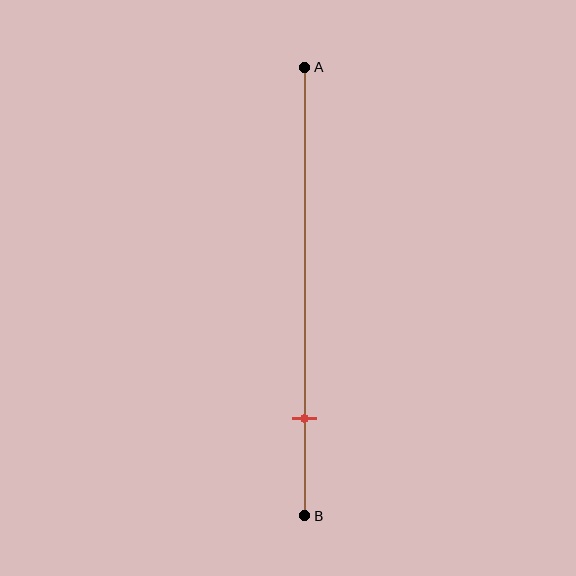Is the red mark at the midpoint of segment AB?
No, the mark is at about 80% from A, not at the 50% midpoint.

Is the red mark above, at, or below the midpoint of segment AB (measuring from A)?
The red mark is below the midpoint of segment AB.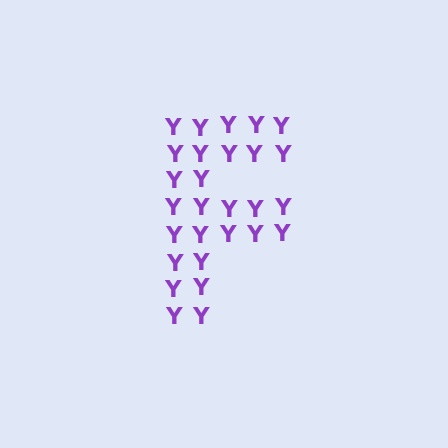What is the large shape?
The large shape is the letter F.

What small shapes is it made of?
It is made of small letter Y's.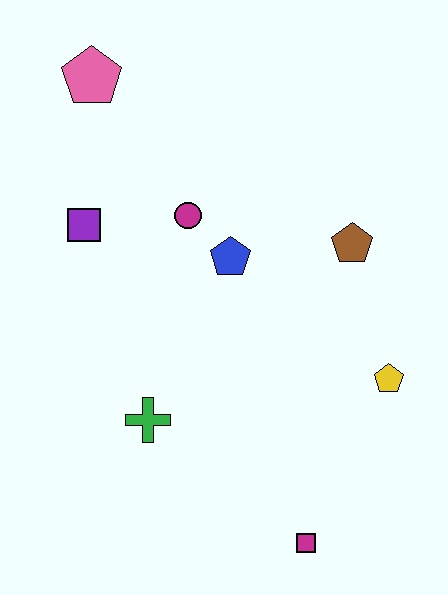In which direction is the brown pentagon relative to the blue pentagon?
The brown pentagon is to the right of the blue pentagon.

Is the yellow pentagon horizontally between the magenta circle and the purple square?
No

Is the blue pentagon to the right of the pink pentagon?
Yes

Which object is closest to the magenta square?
The yellow pentagon is closest to the magenta square.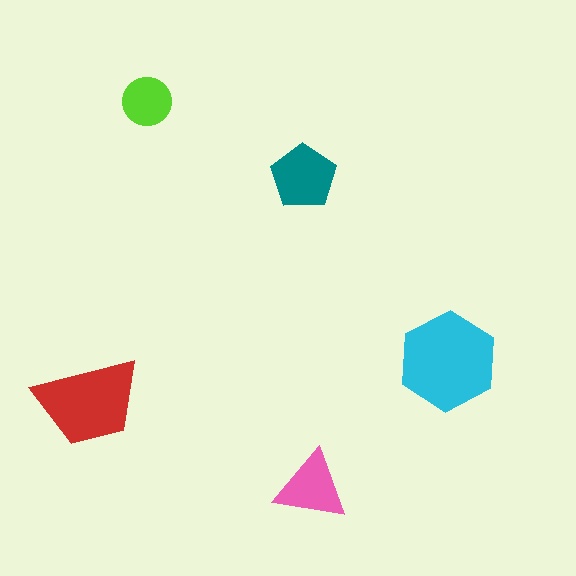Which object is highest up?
The lime circle is topmost.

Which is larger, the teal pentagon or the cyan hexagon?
The cyan hexagon.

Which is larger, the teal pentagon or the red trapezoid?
The red trapezoid.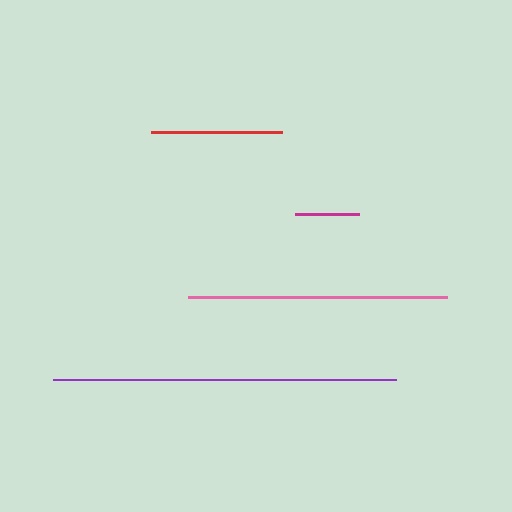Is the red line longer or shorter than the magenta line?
The red line is longer than the magenta line.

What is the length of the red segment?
The red segment is approximately 130 pixels long.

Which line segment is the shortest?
The magenta line is the shortest at approximately 64 pixels.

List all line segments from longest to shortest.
From longest to shortest: purple, pink, red, magenta.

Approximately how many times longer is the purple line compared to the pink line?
The purple line is approximately 1.3 times the length of the pink line.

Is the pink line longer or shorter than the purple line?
The purple line is longer than the pink line.